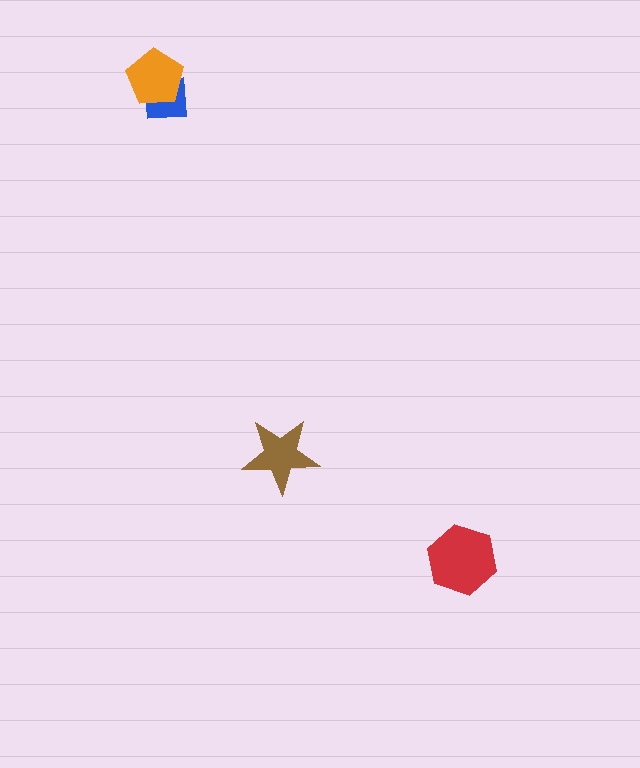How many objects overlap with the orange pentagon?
1 object overlaps with the orange pentagon.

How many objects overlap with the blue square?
1 object overlaps with the blue square.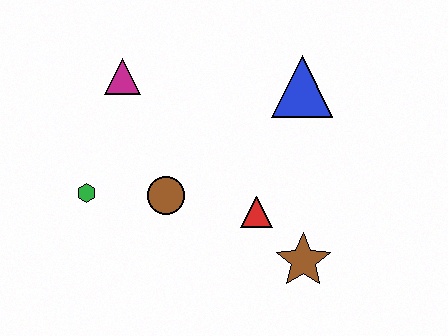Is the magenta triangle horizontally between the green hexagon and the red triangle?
Yes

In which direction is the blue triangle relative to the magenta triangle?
The blue triangle is to the right of the magenta triangle.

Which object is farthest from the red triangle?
The magenta triangle is farthest from the red triangle.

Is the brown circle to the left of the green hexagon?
No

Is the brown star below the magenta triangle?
Yes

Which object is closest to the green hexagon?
The brown circle is closest to the green hexagon.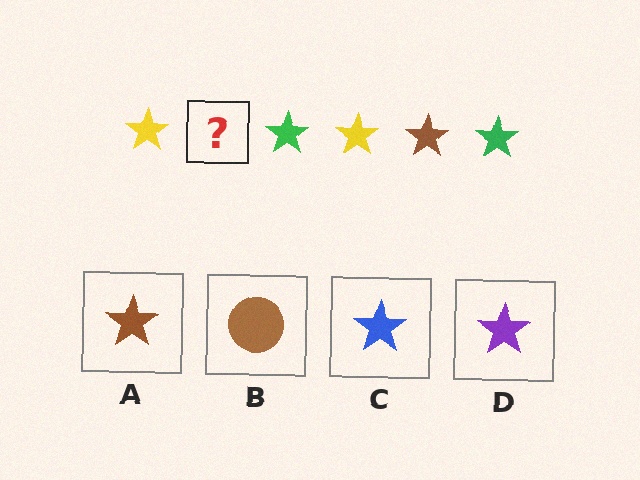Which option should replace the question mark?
Option A.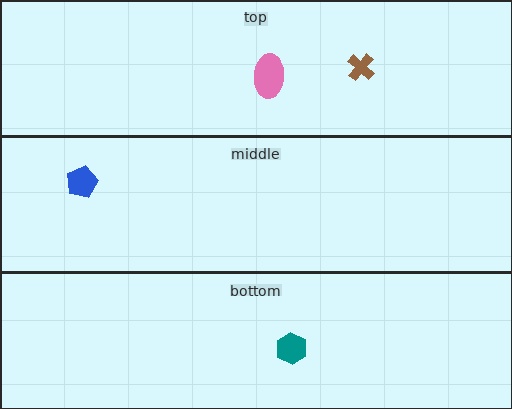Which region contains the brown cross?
The top region.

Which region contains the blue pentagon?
The middle region.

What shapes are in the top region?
The pink ellipse, the brown cross.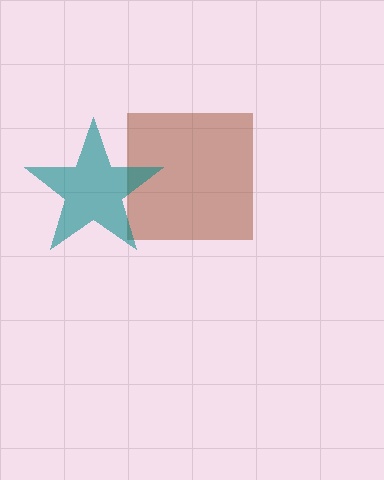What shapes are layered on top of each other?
The layered shapes are: a brown square, a teal star.